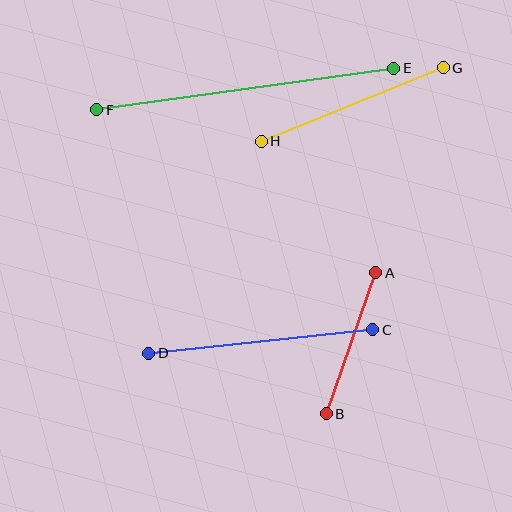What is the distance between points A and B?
The distance is approximately 149 pixels.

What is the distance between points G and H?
The distance is approximately 196 pixels.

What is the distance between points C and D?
The distance is approximately 225 pixels.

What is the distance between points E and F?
The distance is approximately 300 pixels.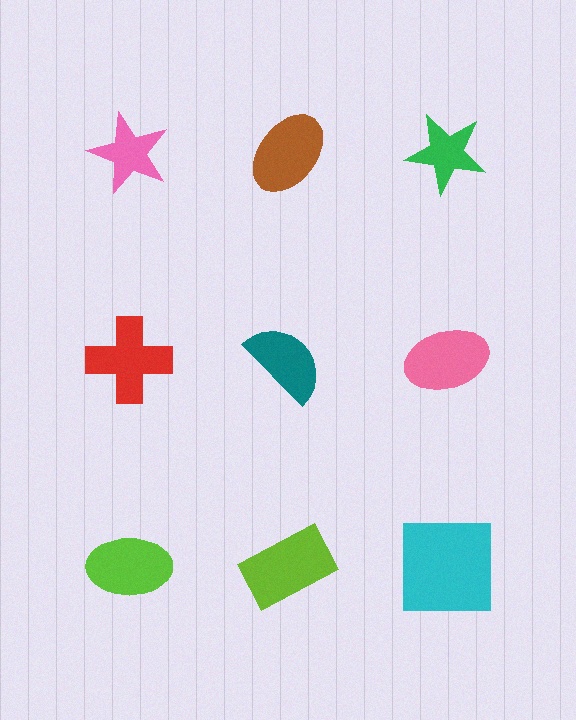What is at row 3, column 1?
A lime ellipse.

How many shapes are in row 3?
3 shapes.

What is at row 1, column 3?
A green star.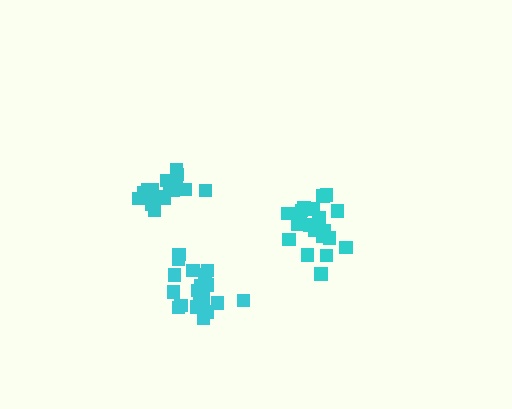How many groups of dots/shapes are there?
There are 3 groups.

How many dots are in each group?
Group 1: 20 dots, Group 2: 21 dots, Group 3: 18 dots (59 total).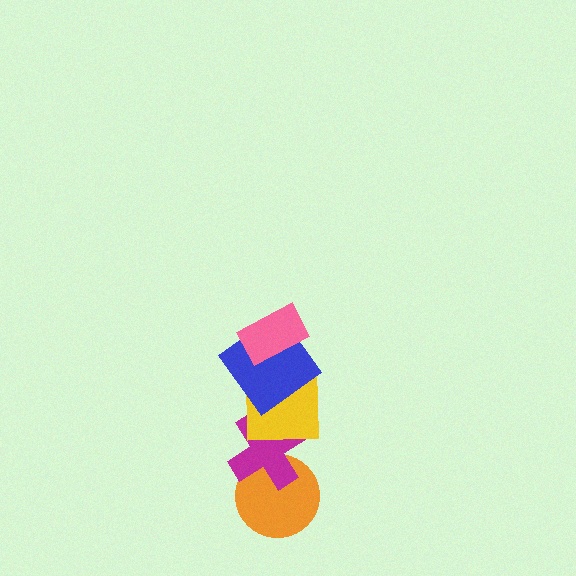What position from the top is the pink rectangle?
The pink rectangle is 1st from the top.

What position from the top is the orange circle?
The orange circle is 5th from the top.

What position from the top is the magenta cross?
The magenta cross is 4th from the top.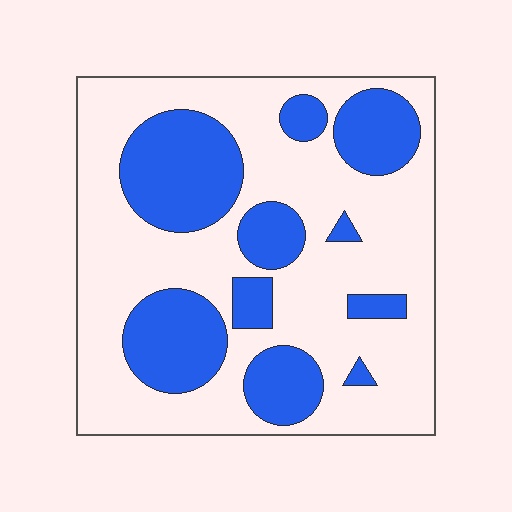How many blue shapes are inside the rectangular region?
10.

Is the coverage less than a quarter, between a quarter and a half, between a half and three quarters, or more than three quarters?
Between a quarter and a half.